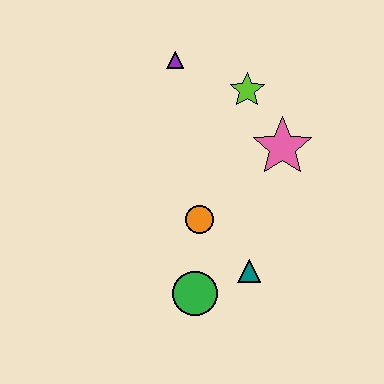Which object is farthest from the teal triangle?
The purple triangle is farthest from the teal triangle.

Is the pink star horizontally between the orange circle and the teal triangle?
No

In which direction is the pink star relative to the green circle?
The pink star is above the green circle.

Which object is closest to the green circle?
The teal triangle is closest to the green circle.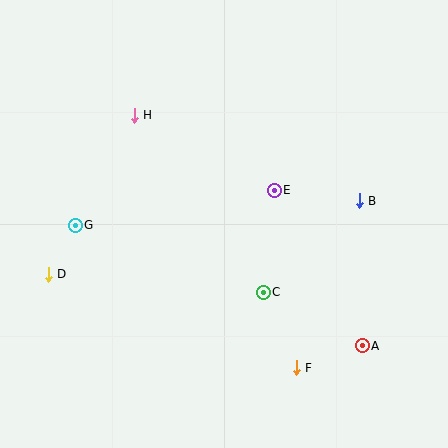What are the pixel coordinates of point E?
Point E is at (274, 190).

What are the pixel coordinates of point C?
Point C is at (263, 292).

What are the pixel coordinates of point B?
Point B is at (359, 201).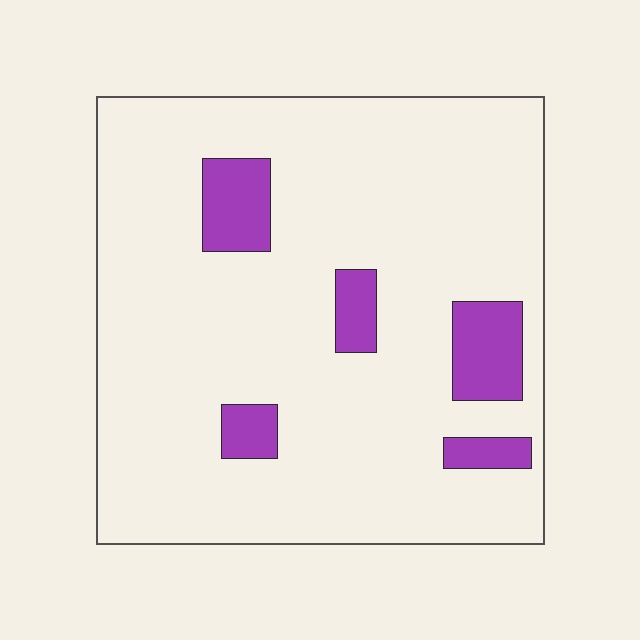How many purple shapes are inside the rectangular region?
5.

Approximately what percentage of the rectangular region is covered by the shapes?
Approximately 10%.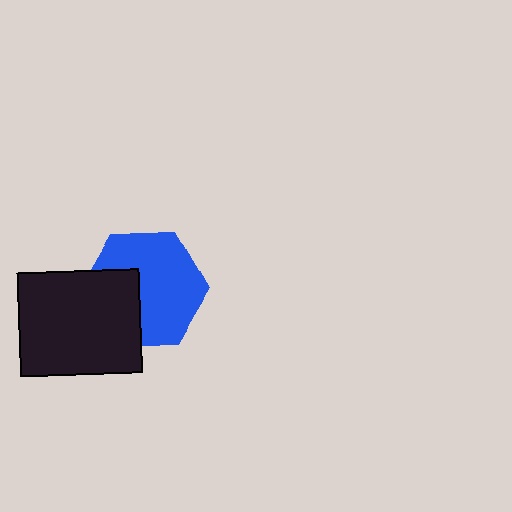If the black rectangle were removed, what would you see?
You would see the complete blue hexagon.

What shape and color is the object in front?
The object in front is a black rectangle.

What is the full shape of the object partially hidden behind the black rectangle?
The partially hidden object is a blue hexagon.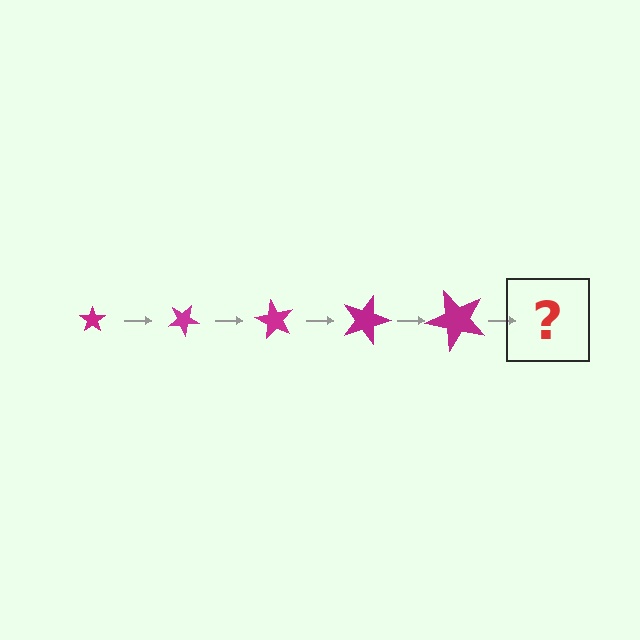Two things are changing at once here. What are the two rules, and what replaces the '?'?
The two rules are that the star grows larger each step and it rotates 30 degrees each step. The '?' should be a star, larger than the previous one and rotated 150 degrees from the start.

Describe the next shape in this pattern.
It should be a star, larger than the previous one and rotated 150 degrees from the start.